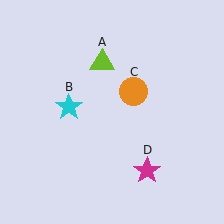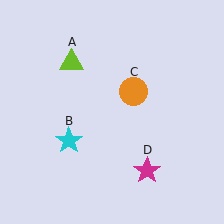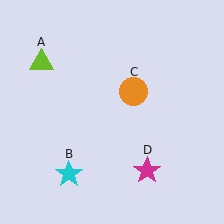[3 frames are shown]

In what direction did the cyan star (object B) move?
The cyan star (object B) moved down.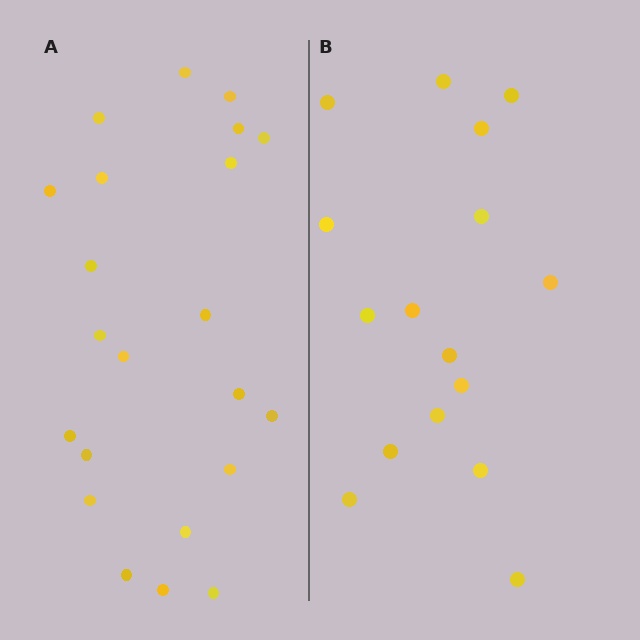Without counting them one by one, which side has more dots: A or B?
Region A (the left region) has more dots.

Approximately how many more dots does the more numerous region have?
Region A has about 6 more dots than region B.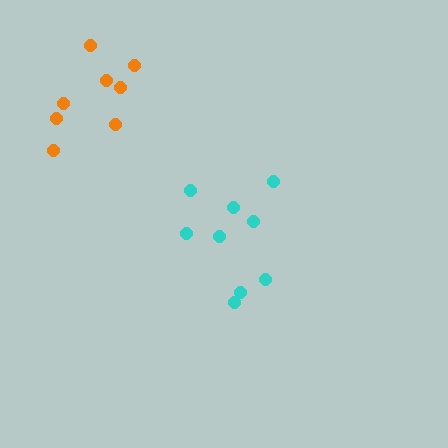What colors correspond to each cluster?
The clusters are colored: cyan, orange.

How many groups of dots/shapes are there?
There are 2 groups.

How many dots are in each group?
Group 1: 9 dots, Group 2: 8 dots (17 total).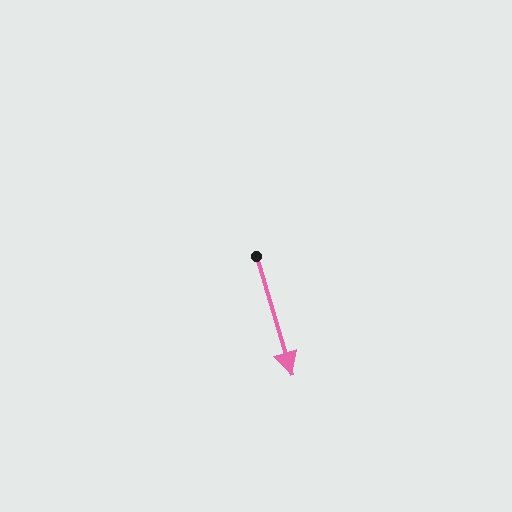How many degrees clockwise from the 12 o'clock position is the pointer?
Approximately 163 degrees.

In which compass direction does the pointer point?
South.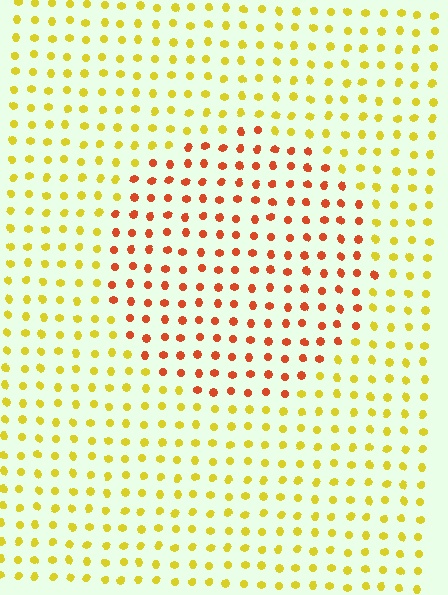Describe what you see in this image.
The image is filled with small yellow elements in a uniform arrangement. A circle-shaped region is visible where the elements are tinted to a slightly different hue, forming a subtle color boundary.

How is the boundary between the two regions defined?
The boundary is defined purely by a slight shift in hue (about 46 degrees). Spacing, size, and orientation are identical on both sides.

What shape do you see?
I see a circle.